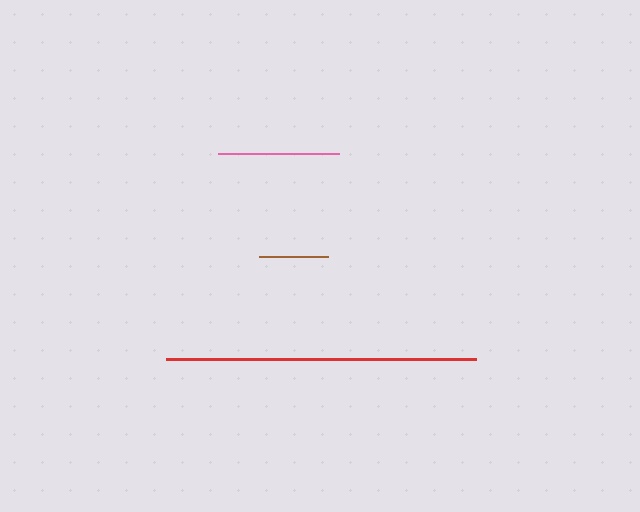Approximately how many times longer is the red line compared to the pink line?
The red line is approximately 2.6 times the length of the pink line.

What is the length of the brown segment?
The brown segment is approximately 69 pixels long.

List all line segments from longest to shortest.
From longest to shortest: red, pink, brown.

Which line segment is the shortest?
The brown line is the shortest at approximately 69 pixels.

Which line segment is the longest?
The red line is the longest at approximately 310 pixels.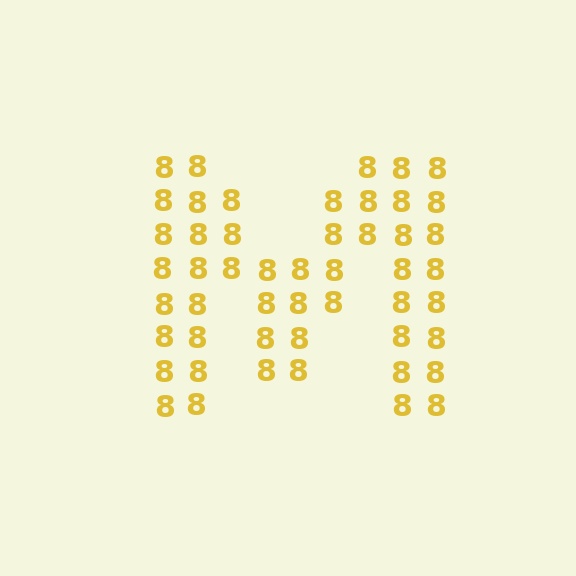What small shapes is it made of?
It is made of small digit 8's.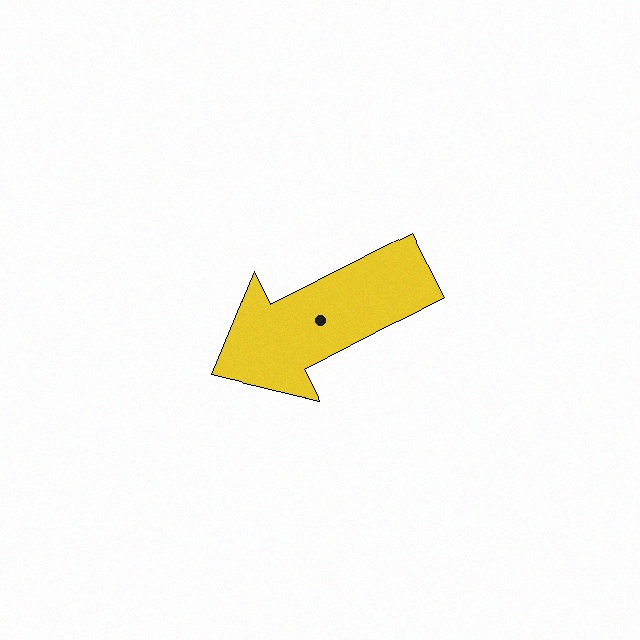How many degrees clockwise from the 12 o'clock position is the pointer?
Approximately 243 degrees.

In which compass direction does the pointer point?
Southwest.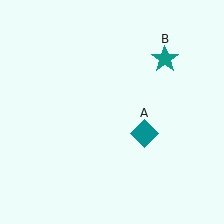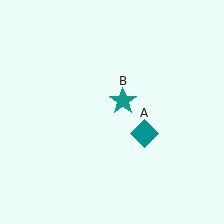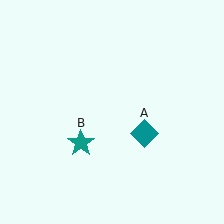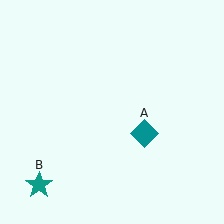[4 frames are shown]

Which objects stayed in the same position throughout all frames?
Teal diamond (object A) remained stationary.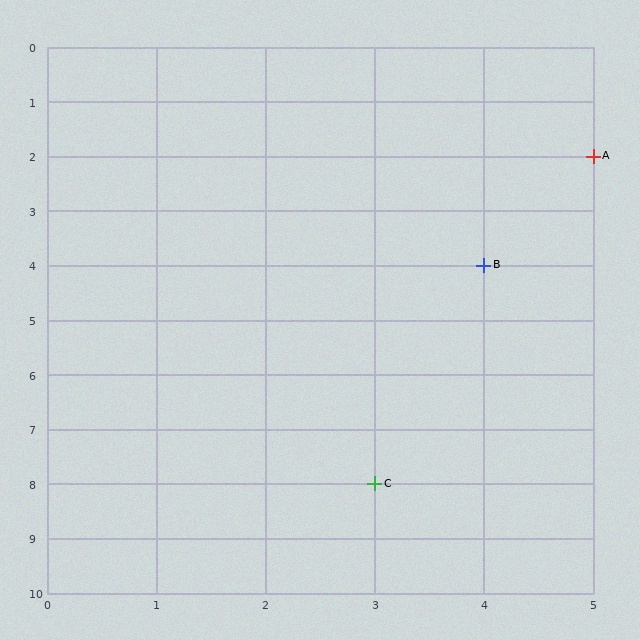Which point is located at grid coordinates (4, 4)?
Point B is at (4, 4).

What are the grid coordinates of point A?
Point A is at grid coordinates (5, 2).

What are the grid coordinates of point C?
Point C is at grid coordinates (3, 8).